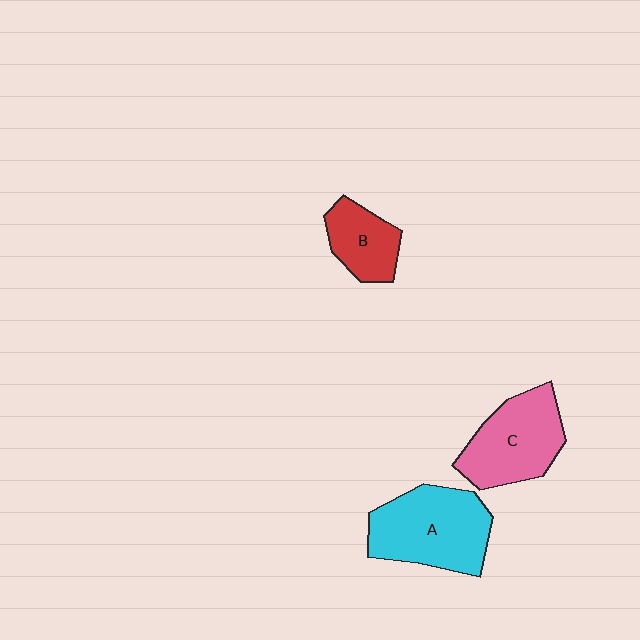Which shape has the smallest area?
Shape B (red).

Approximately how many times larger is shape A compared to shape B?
Approximately 1.9 times.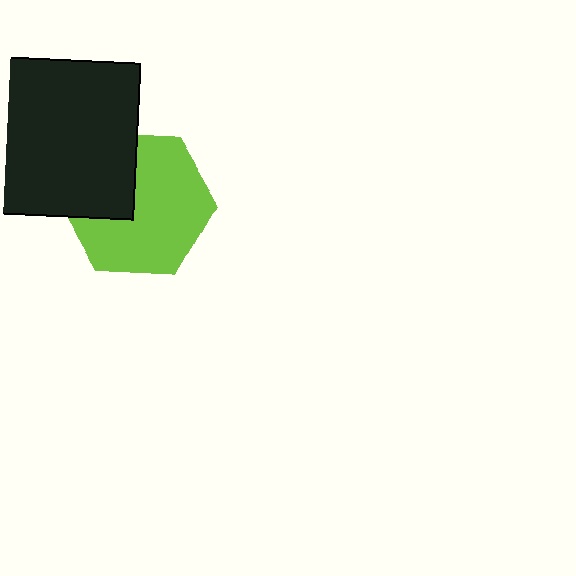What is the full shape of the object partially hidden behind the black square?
The partially hidden object is a lime hexagon.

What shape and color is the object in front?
The object in front is a black square.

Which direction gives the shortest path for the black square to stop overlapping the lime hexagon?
Moving toward the upper-left gives the shortest separation.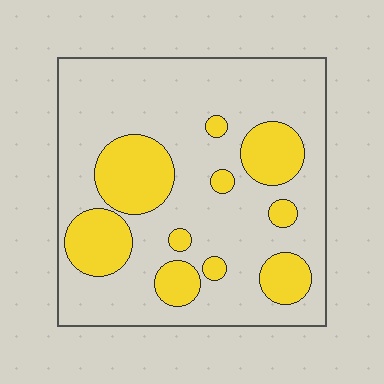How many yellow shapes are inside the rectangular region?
10.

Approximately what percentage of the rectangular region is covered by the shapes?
Approximately 25%.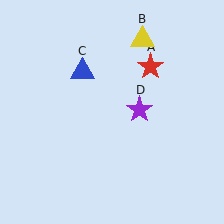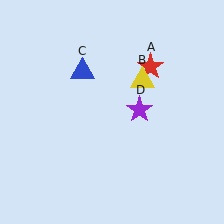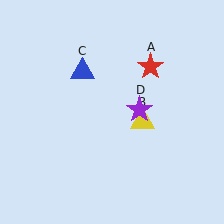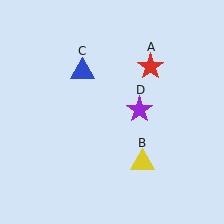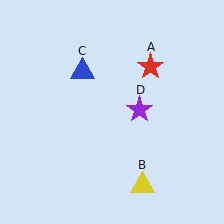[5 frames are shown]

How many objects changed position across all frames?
1 object changed position: yellow triangle (object B).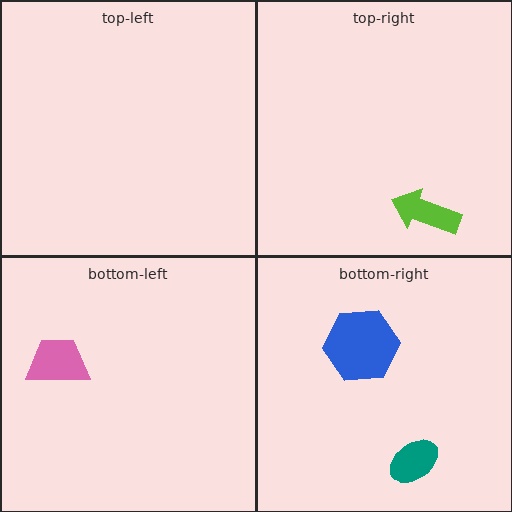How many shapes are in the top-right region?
1.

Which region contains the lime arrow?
The top-right region.